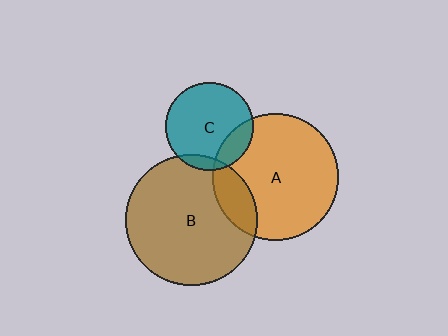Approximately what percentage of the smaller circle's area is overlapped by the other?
Approximately 10%.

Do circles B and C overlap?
Yes.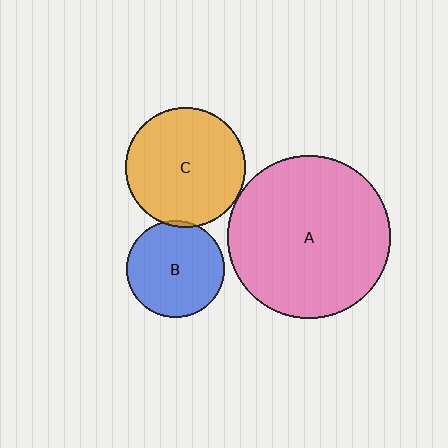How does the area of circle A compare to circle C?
Approximately 1.8 times.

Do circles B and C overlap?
Yes.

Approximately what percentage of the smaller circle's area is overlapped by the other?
Approximately 5%.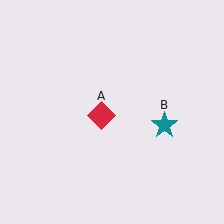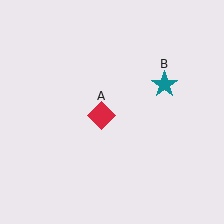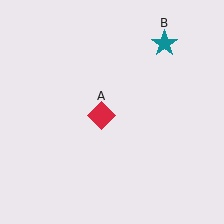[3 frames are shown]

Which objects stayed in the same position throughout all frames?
Red diamond (object A) remained stationary.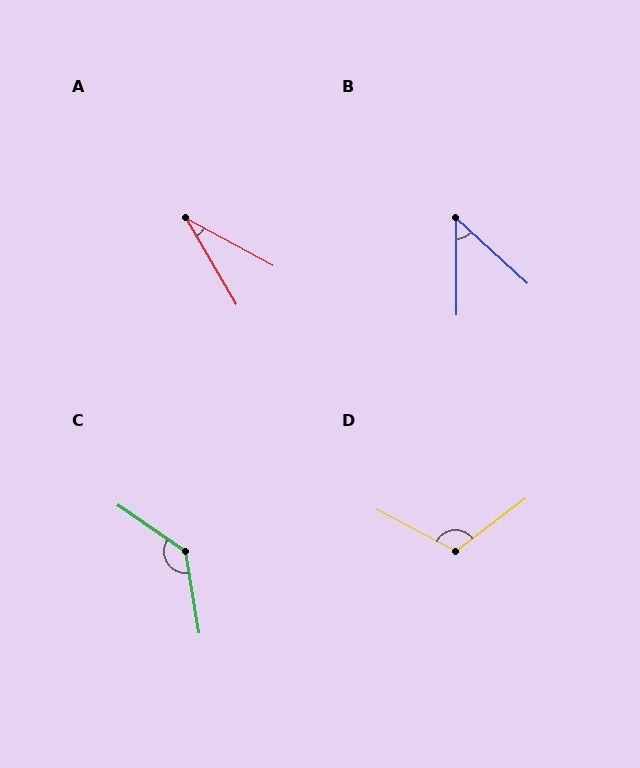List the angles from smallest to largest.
A (31°), B (47°), D (115°), C (134°).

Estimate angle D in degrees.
Approximately 115 degrees.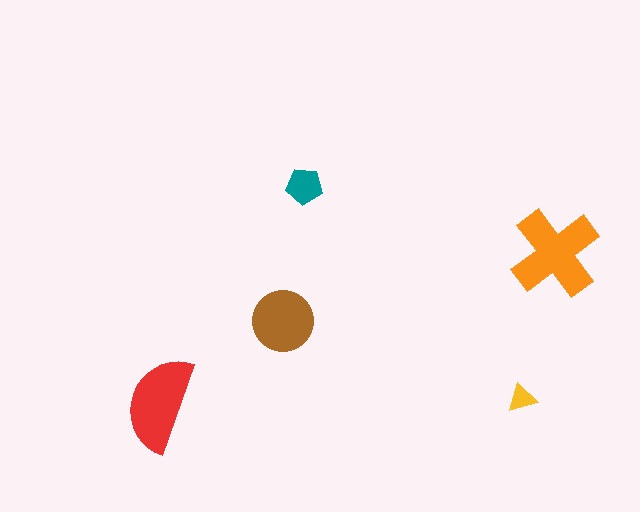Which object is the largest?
The orange cross.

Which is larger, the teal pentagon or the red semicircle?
The red semicircle.